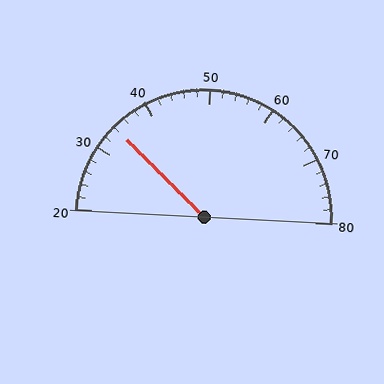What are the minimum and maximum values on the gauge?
The gauge ranges from 20 to 80.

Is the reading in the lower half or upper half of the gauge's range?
The reading is in the lower half of the range (20 to 80).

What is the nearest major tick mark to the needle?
The nearest major tick mark is 30.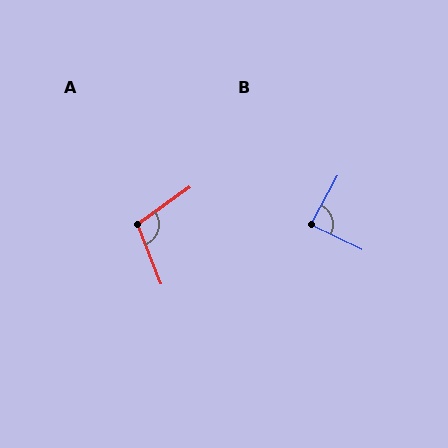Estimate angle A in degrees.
Approximately 104 degrees.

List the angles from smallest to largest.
B (87°), A (104°).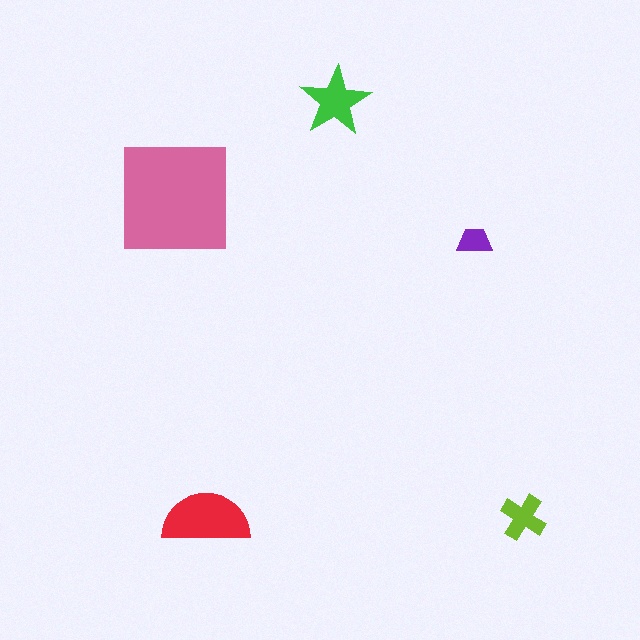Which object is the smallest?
The purple trapezoid.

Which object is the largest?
The pink square.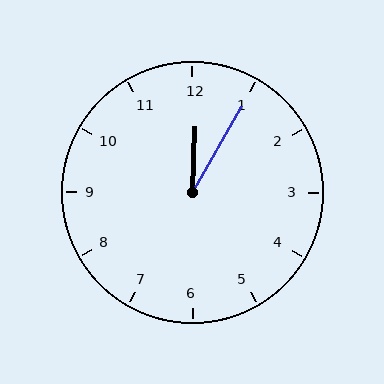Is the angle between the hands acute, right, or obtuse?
It is acute.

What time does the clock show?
12:05.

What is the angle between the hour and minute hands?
Approximately 28 degrees.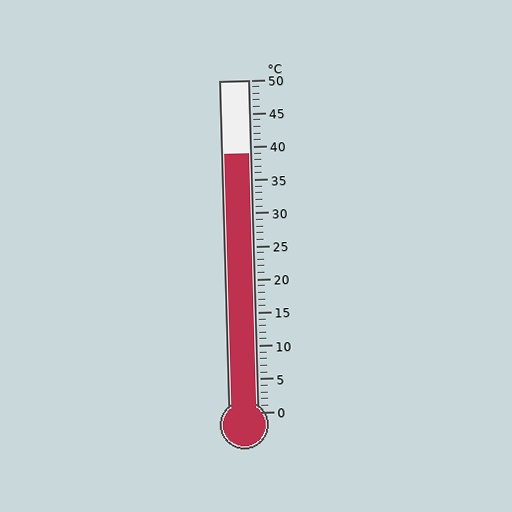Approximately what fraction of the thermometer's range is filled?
The thermometer is filled to approximately 80% of its range.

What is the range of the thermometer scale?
The thermometer scale ranges from 0°C to 50°C.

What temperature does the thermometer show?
The thermometer shows approximately 39°C.